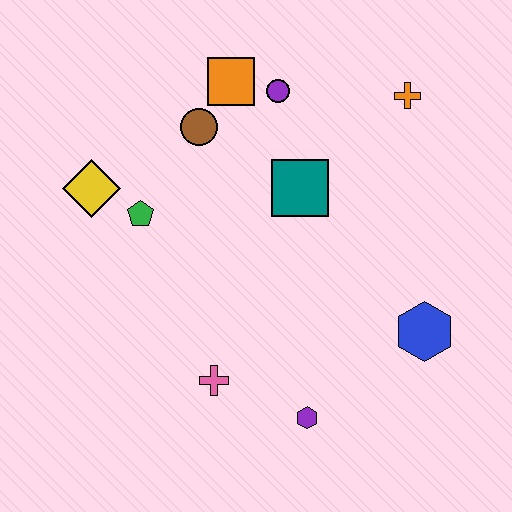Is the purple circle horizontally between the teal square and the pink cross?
Yes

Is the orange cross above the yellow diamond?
Yes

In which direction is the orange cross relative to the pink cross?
The orange cross is above the pink cross.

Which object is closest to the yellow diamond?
The green pentagon is closest to the yellow diamond.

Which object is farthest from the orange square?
The purple hexagon is farthest from the orange square.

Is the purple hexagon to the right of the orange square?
Yes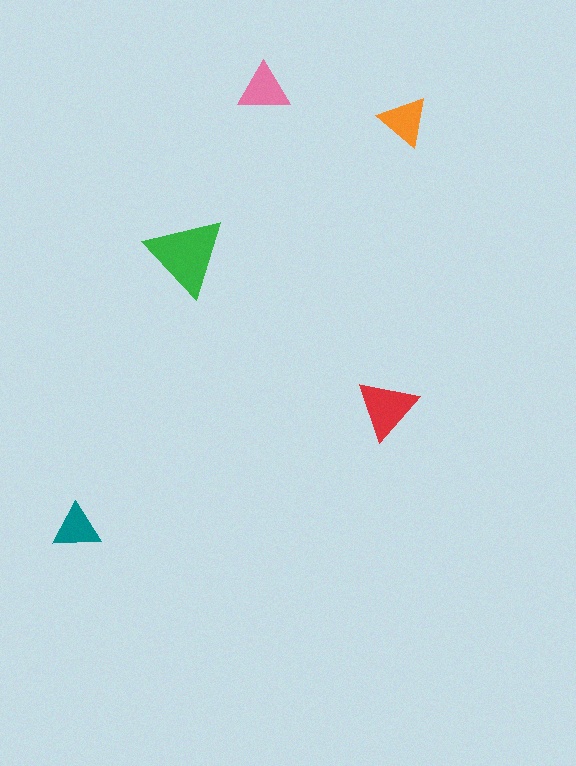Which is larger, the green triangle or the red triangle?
The green one.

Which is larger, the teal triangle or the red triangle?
The red one.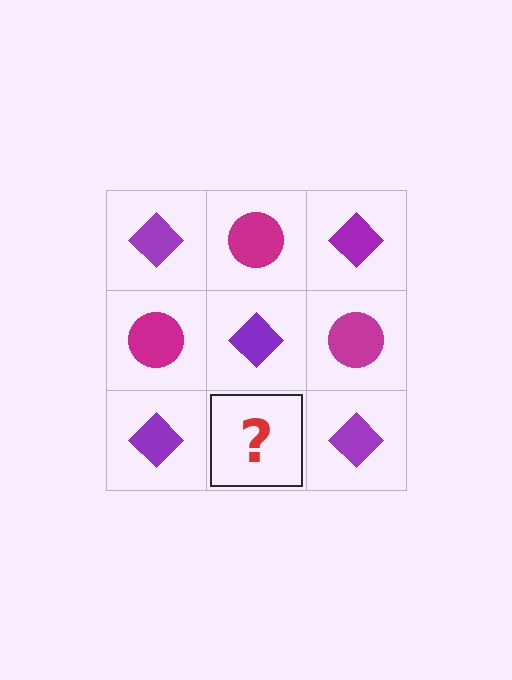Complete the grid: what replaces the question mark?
The question mark should be replaced with a magenta circle.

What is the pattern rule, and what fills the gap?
The rule is that it alternates purple diamond and magenta circle in a checkerboard pattern. The gap should be filled with a magenta circle.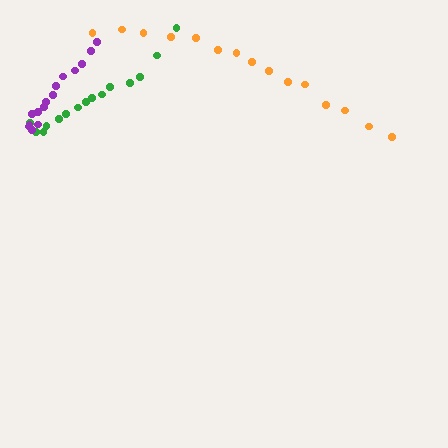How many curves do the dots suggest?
There are 3 distinct paths.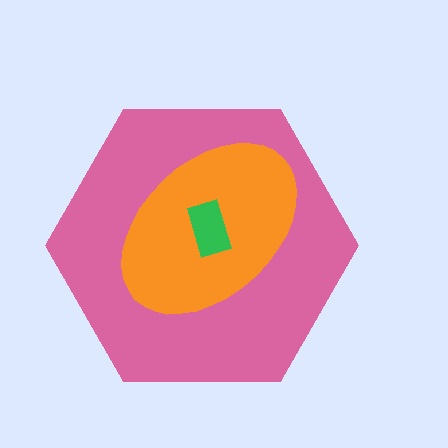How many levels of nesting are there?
3.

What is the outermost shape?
The pink hexagon.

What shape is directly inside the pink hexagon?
The orange ellipse.